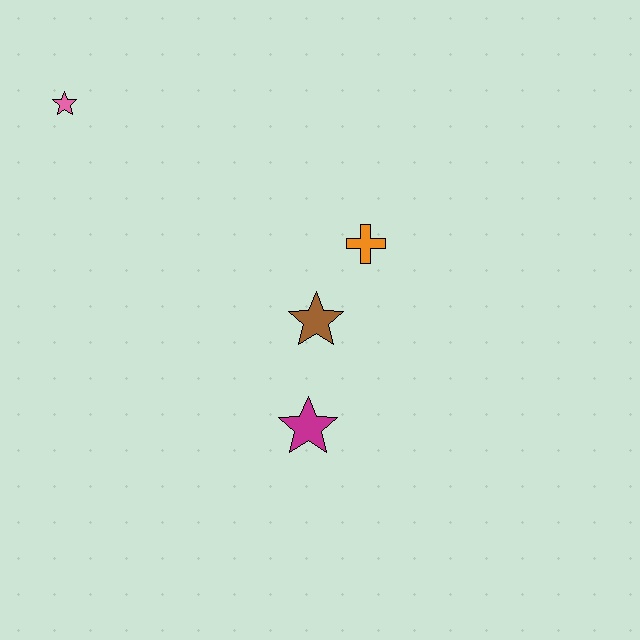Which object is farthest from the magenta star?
The pink star is farthest from the magenta star.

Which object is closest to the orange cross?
The brown star is closest to the orange cross.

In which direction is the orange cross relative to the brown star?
The orange cross is above the brown star.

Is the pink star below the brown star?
No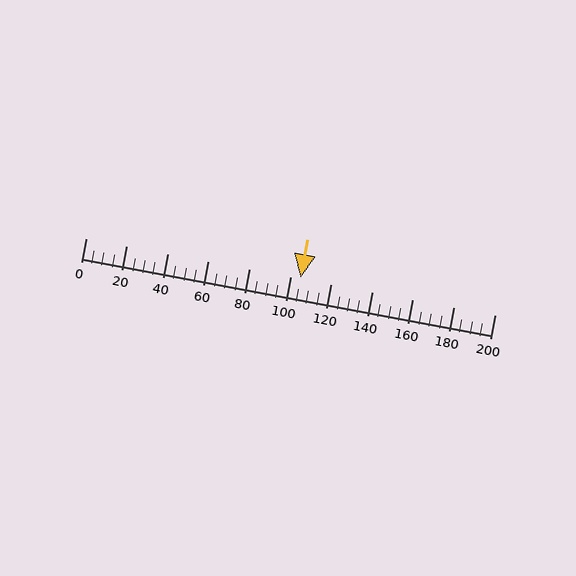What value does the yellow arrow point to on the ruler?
The yellow arrow points to approximately 105.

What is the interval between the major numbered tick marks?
The major tick marks are spaced 20 units apart.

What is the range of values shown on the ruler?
The ruler shows values from 0 to 200.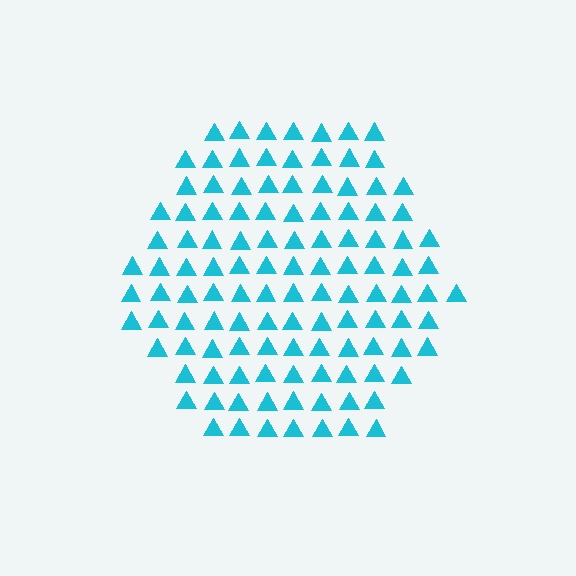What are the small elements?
The small elements are triangles.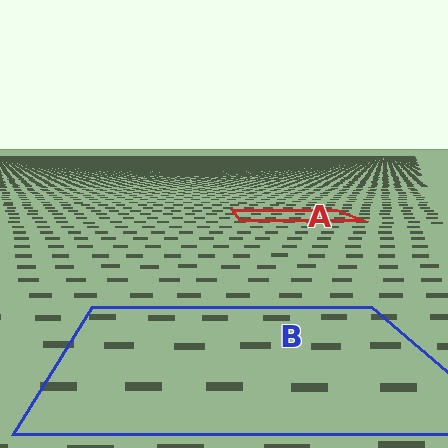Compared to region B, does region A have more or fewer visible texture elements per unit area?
Region A has more texture elements per unit area — they are packed more densely because it is farther away.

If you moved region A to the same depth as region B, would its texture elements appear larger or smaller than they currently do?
They would appear larger. At a closer depth, the same texture elements are projected at a bigger on-screen size.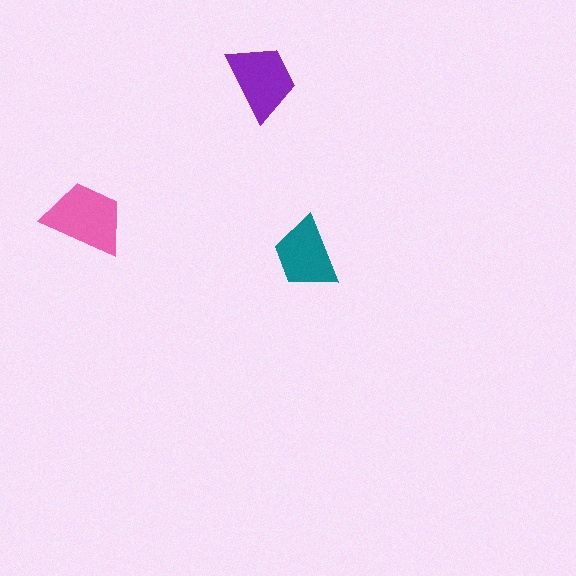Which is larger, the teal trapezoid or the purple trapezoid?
The purple one.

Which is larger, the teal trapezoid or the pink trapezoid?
The pink one.